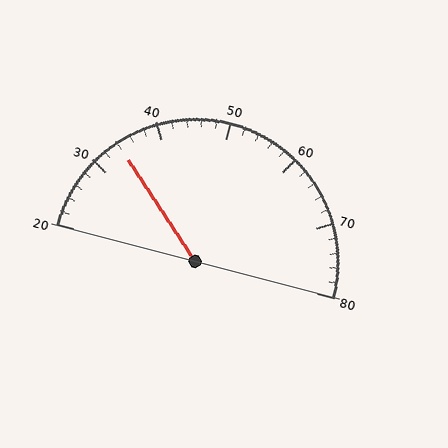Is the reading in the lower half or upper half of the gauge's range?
The reading is in the lower half of the range (20 to 80).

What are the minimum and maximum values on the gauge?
The gauge ranges from 20 to 80.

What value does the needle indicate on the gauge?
The needle indicates approximately 34.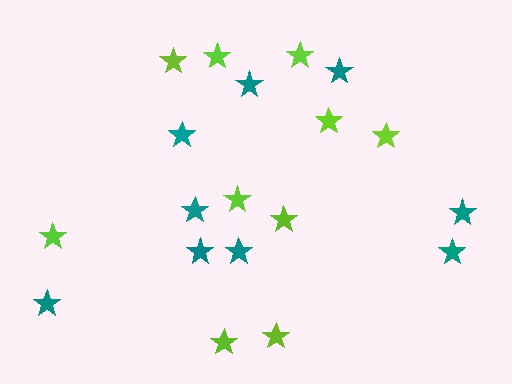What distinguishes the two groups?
There are 2 groups: one group of teal stars (9) and one group of lime stars (10).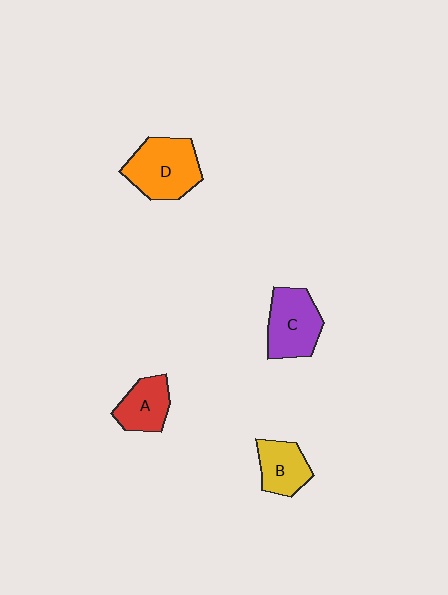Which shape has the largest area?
Shape D (orange).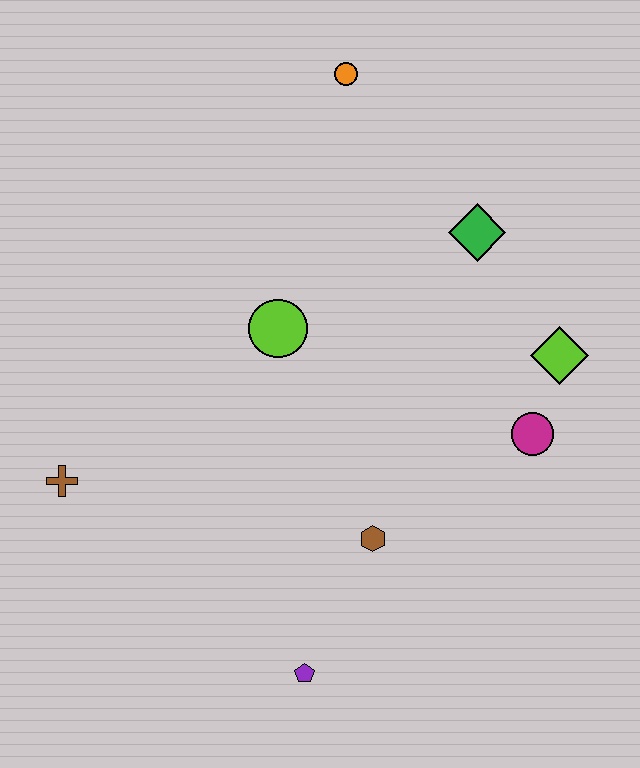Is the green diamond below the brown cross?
No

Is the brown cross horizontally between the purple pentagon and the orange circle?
No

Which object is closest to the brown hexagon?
The purple pentagon is closest to the brown hexagon.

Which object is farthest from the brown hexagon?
The orange circle is farthest from the brown hexagon.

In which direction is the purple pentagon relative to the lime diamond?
The purple pentagon is below the lime diamond.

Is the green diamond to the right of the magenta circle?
No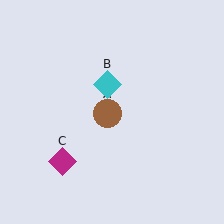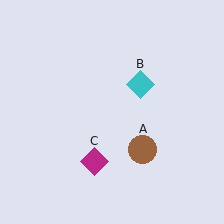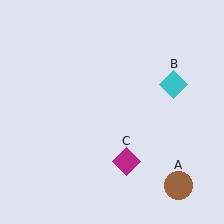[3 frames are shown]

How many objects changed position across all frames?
3 objects changed position: brown circle (object A), cyan diamond (object B), magenta diamond (object C).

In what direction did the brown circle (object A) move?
The brown circle (object A) moved down and to the right.